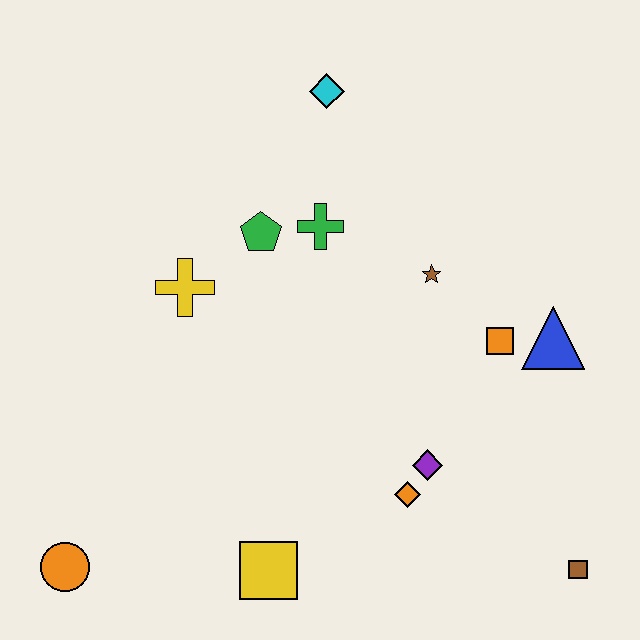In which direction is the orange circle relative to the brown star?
The orange circle is to the left of the brown star.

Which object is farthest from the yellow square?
The cyan diamond is farthest from the yellow square.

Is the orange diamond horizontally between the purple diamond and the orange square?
No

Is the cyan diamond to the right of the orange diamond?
No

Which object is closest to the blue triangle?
The orange square is closest to the blue triangle.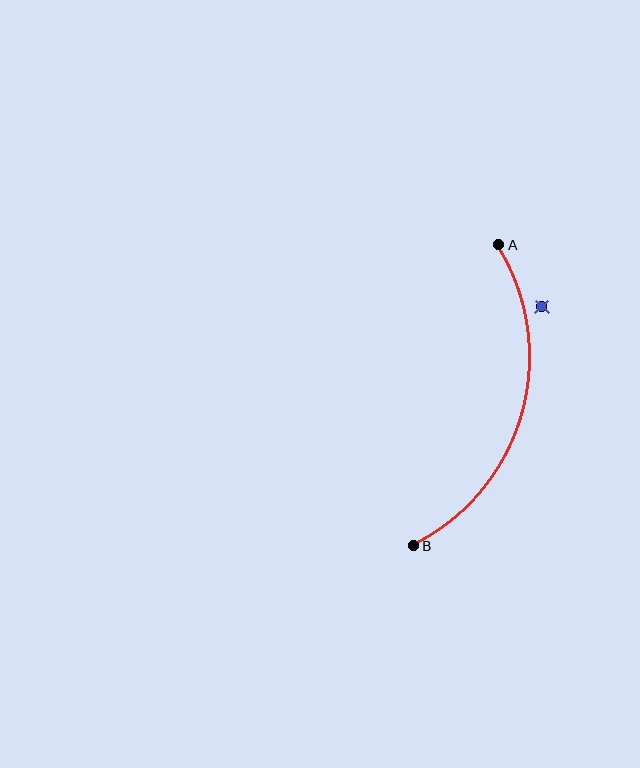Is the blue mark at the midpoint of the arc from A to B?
No — the blue mark does not lie on the arc at all. It sits slightly outside the curve.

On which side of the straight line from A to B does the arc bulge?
The arc bulges to the right of the straight line connecting A and B.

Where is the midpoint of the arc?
The arc midpoint is the point on the curve farthest from the straight line joining A and B. It sits to the right of that line.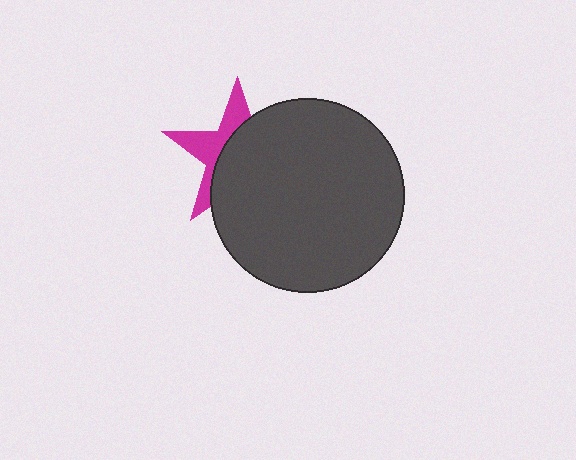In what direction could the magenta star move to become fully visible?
The magenta star could move left. That would shift it out from behind the dark gray circle entirely.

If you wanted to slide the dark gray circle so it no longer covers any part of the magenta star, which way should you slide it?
Slide it right — that is the most direct way to separate the two shapes.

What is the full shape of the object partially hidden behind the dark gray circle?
The partially hidden object is a magenta star.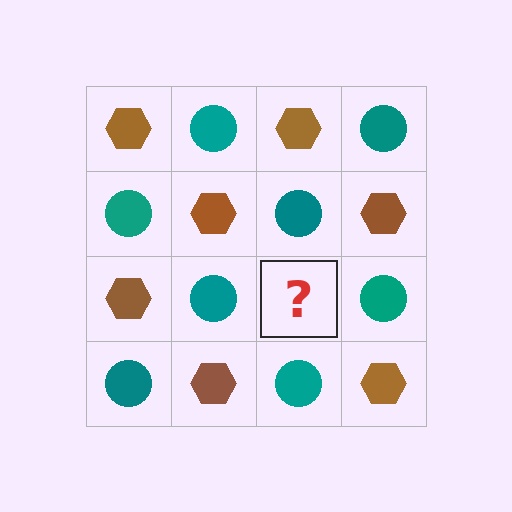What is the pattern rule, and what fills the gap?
The rule is that it alternates brown hexagon and teal circle in a checkerboard pattern. The gap should be filled with a brown hexagon.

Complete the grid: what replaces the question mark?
The question mark should be replaced with a brown hexagon.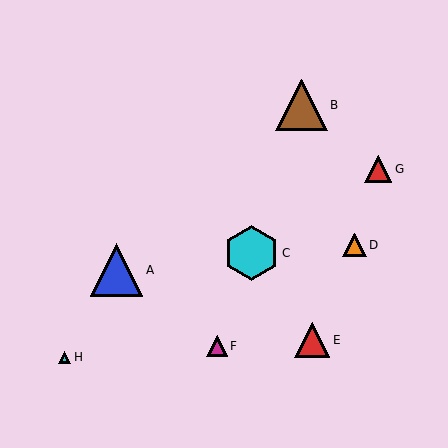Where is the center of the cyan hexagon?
The center of the cyan hexagon is at (252, 253).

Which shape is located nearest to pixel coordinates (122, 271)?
The blue triangle (labeled A) at (116, 270) is nearest to that location.